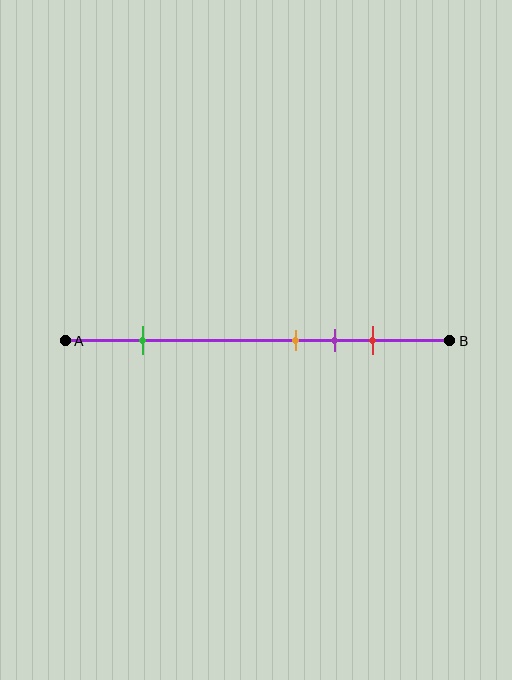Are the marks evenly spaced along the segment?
No, the marks are not evenly spaced.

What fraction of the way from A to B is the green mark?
The green mark is approximately 20% (0.2) of the way from A to B.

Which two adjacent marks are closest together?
The orange and purple marks are the closest adjacent pair.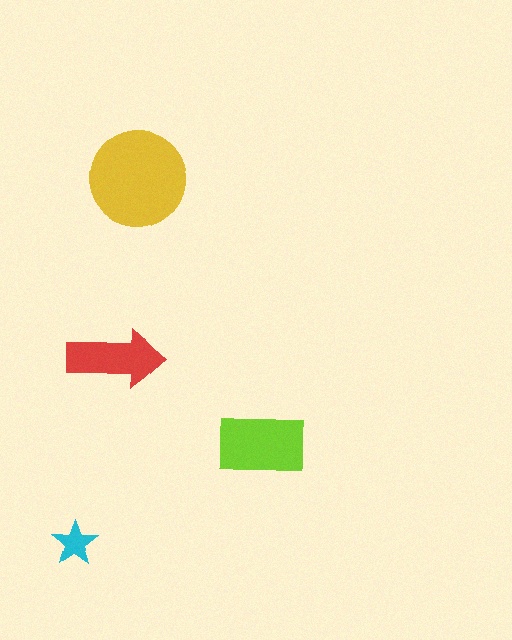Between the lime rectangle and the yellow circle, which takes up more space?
The yellow circle.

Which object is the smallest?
The cyan star.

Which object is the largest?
The yellow circle.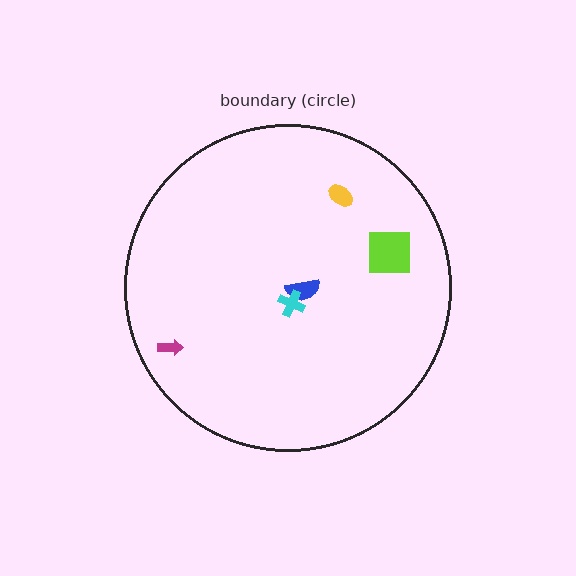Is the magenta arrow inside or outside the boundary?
Inside.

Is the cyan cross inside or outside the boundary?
Inside.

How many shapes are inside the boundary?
5 inside, 0 outside.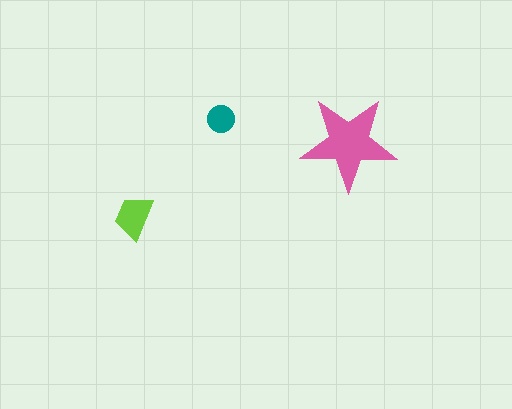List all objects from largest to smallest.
The pink star, the lime trapezoid, the teal circle.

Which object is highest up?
The teal circle is topmost.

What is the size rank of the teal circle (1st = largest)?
3rd.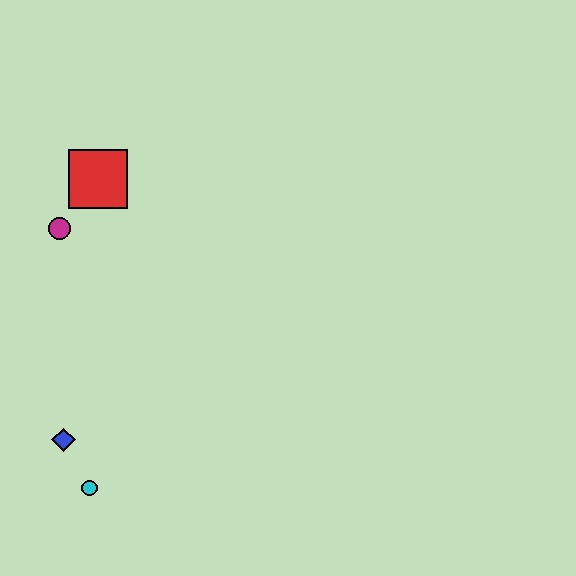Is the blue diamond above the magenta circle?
No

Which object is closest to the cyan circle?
The blue diamond is closest to the cyan circle.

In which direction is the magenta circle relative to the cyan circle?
The magenta circle is above the cyan circle.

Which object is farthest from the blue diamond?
The red square is farthest from the blue diamond.